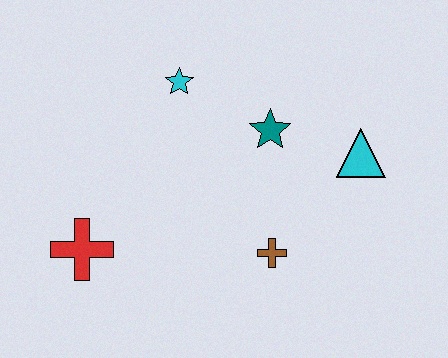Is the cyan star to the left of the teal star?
Yes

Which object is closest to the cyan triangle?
The teal star is closest to the cyan triangle.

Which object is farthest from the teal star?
The red cross is farthest from the teal star.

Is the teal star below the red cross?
No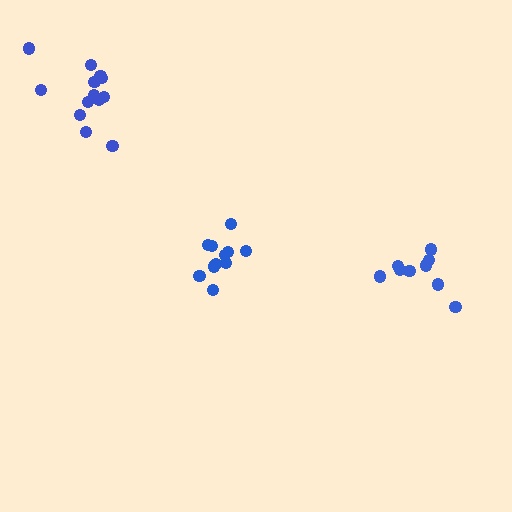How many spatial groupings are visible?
There are 3 spatial groupings.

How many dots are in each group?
Group 1: 9 dots, Group 2: 13 dots, Group 3: 11 dots (33 total).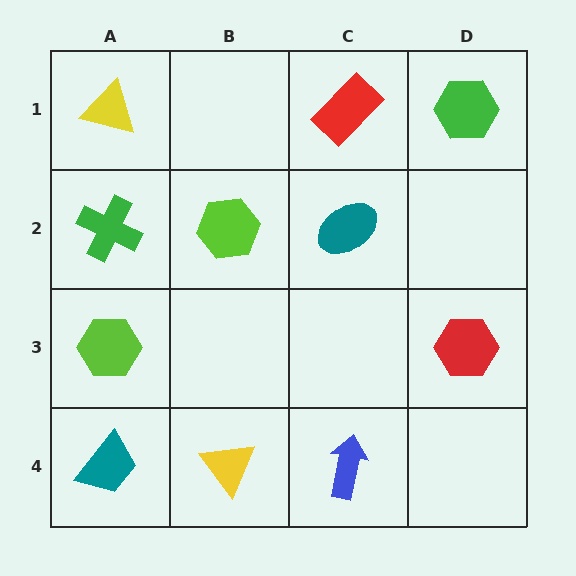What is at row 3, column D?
A red hexagon.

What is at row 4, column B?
A yellow triangle.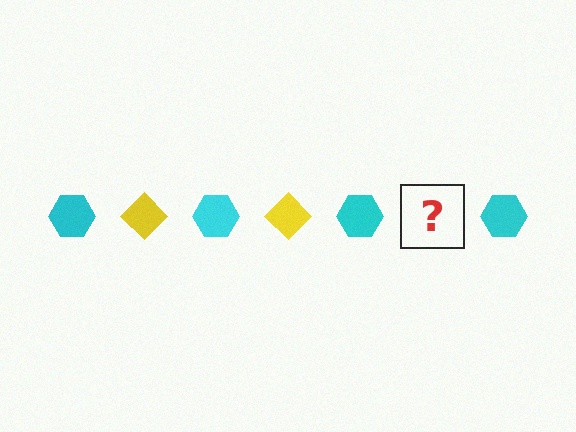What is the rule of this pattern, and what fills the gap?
The rule is that the pattern alternates between cyan hexagon and yellow diamond. The gap should be filled with a yellow diamond.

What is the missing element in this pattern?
The missing element is a yellow diamond.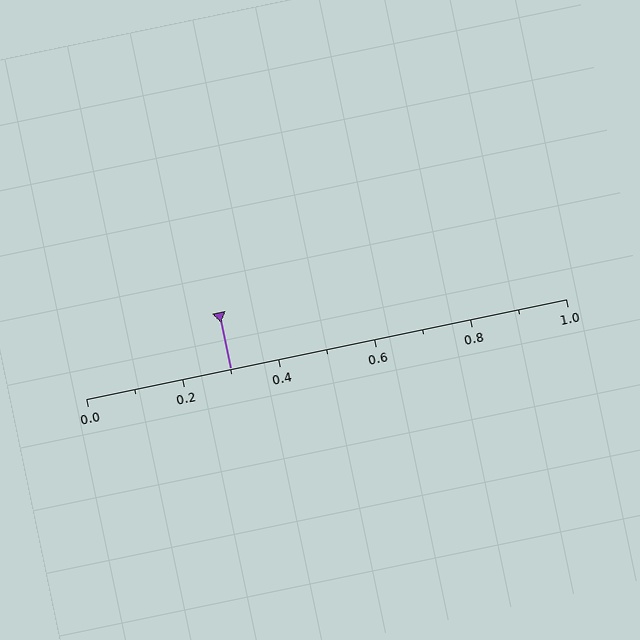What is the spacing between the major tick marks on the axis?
The major ticks are spaced 0.2 apart.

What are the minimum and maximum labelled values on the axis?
The axis runs from 0.0 to 1.0.